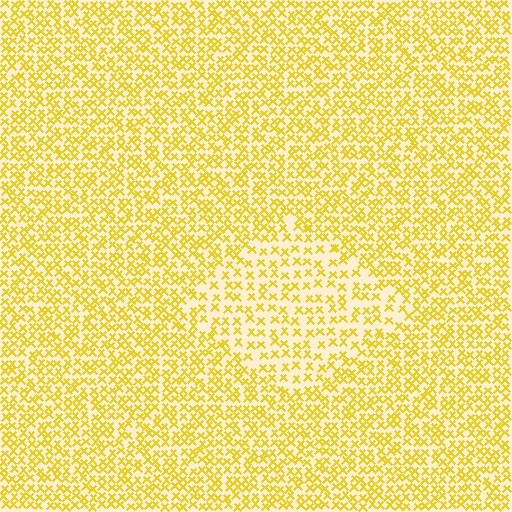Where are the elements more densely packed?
The elements are more densely packed outside the diamond boundary.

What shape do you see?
I see a diamond.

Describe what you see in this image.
The image contains small yellow elements arranged at two different densities. A diamond-shaped region is visible where the elements are less densely packed than the surrounding area.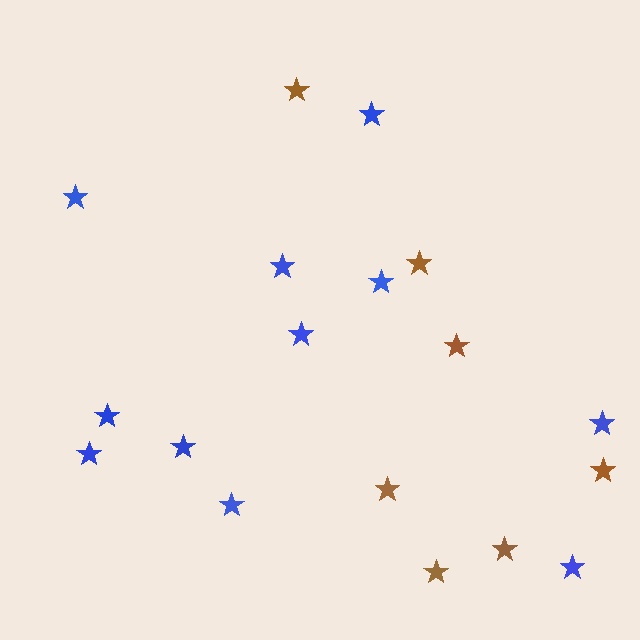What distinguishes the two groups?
There are 2 groups: one group of brown stars (7) and one group of blue stars (11).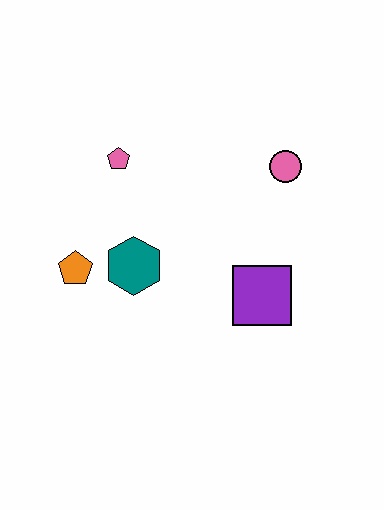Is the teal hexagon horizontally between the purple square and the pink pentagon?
Yes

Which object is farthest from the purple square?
The pink pentagon is farthest from the purple square.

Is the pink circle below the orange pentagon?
No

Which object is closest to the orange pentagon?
The teal hexagon is closest to the orange pentagon.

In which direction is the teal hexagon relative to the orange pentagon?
The teal hexagon is to the right of the orange pentagon.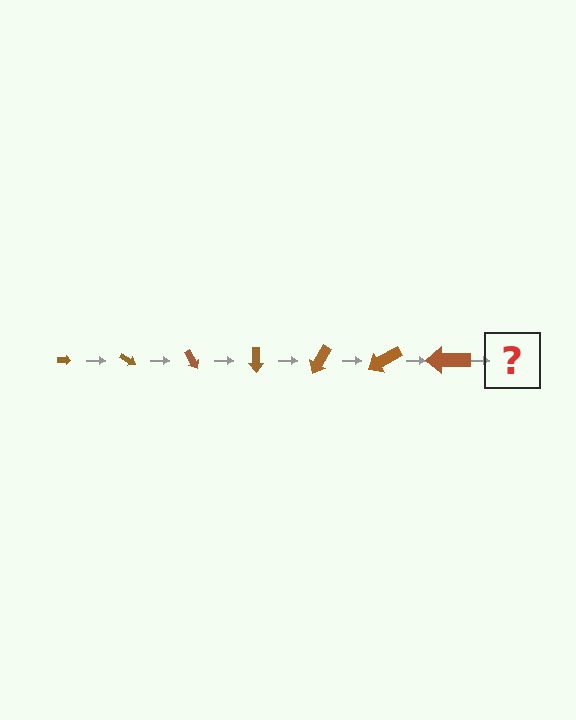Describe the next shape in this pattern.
It should be an arrow, larger than the previous one and rotated 210 degrees from the start.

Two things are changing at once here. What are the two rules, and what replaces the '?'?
The two rules are that the arrow grows larger each step and it rotates 30 degrees each step. The '?' should be an arrow, larger than the previous one and rotated 210 degrees from the start.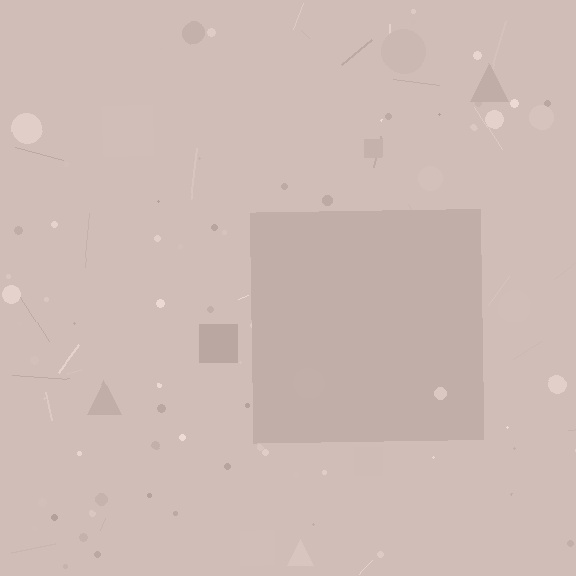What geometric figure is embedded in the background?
A square is embedded in the background.